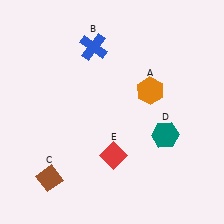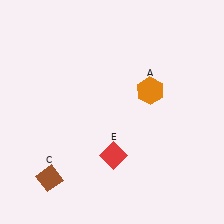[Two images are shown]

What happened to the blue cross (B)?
The blue cross (B) was removed in Image 2. It was in the top-left area of Image 1.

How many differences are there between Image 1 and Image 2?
There are 2 differences between the two images.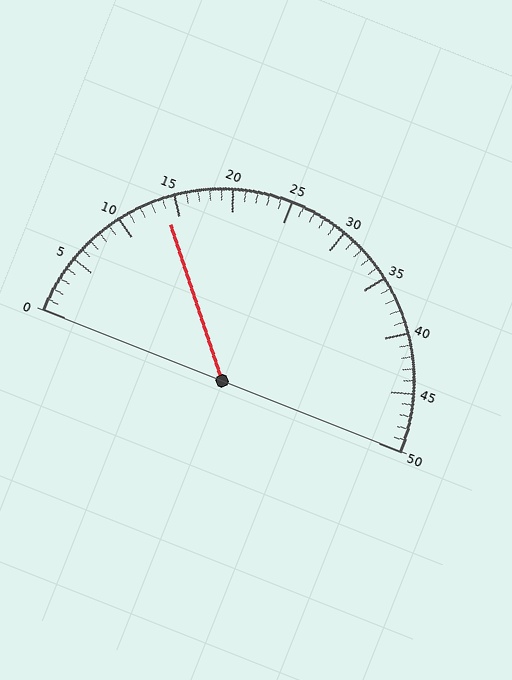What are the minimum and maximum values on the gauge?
The gauge ranges from 0 to 50.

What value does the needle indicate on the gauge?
The needle indicates approximately 14.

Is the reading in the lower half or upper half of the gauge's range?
The reading is in the lower half of the range (0 to 50).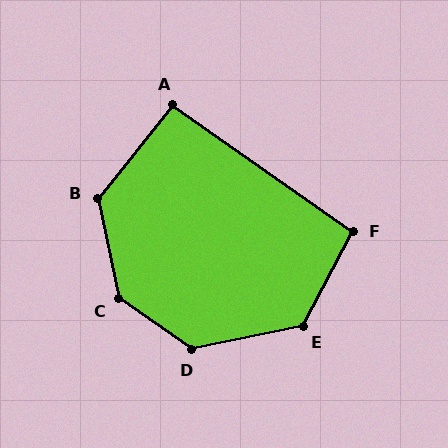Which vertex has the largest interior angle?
C, at approximately 137 degrees.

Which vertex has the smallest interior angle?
A, at approximately 94 degrees.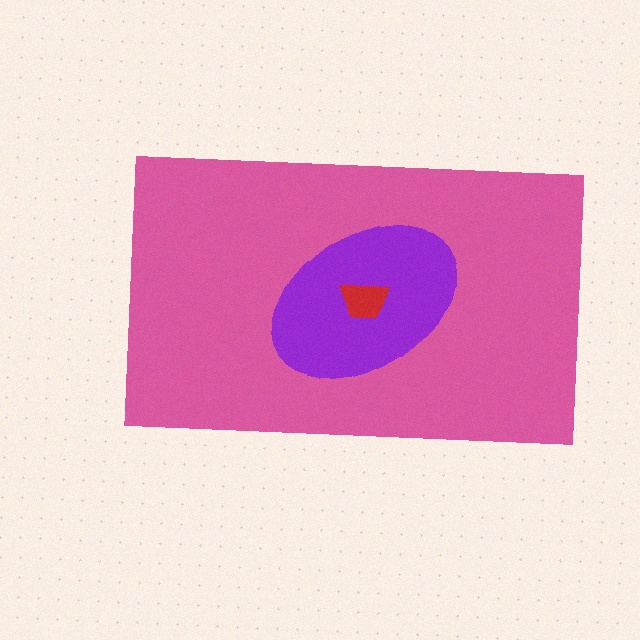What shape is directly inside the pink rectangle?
The purple ellipse.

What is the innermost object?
The red trapezoid.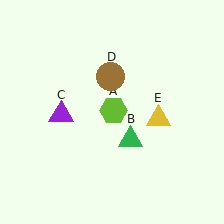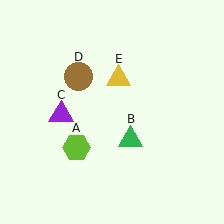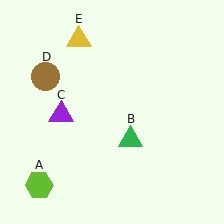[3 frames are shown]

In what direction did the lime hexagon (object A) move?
The lime hexagon (object A) moved down and to the left.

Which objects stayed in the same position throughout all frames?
Green triangle (object B) and purple triangle (object C) remained stationary.